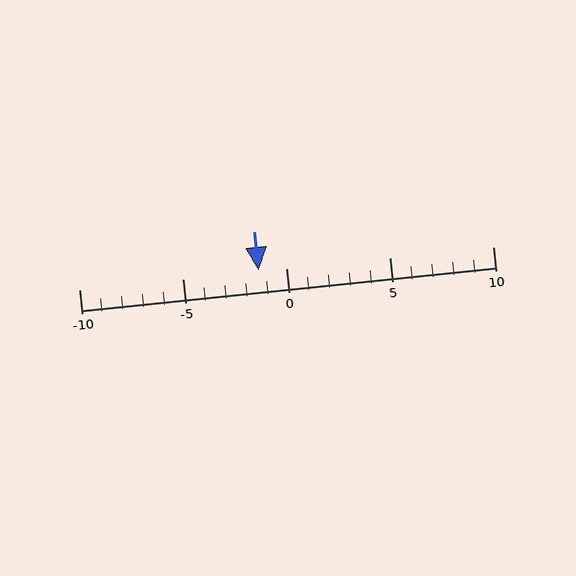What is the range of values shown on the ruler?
The ruler shows values from -10 to 10.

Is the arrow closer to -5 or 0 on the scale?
The arrow is closer to 0.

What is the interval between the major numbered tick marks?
The major tick marks are spaced 5 units apart.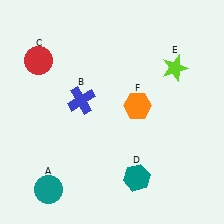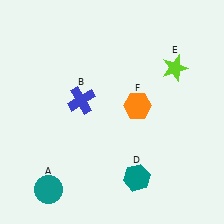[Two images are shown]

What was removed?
The red circle (C) was removed in Image 2.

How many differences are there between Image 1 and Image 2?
There is 1 difference between the two images.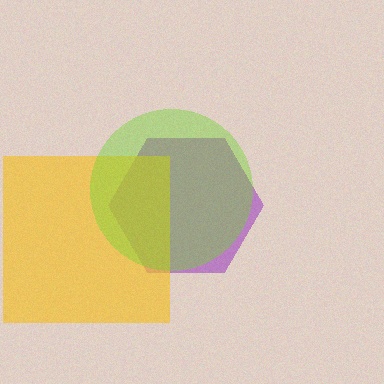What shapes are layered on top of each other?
The layered shapes are: a purple hexagon, a yellow square, a lime circle.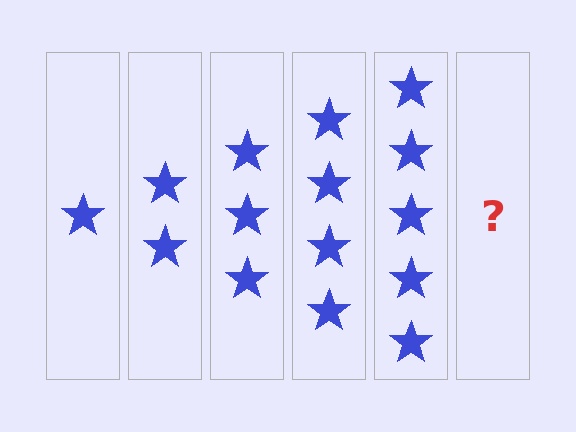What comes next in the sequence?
The next element should be 6 stars.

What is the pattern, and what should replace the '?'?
The pattern is that each step adds one more star. The '?' should be 6 stars.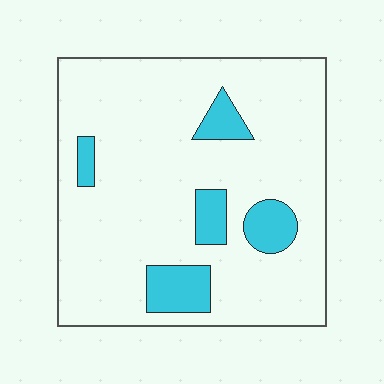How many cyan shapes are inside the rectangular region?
5.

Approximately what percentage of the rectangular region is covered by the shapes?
Approximately 15%.